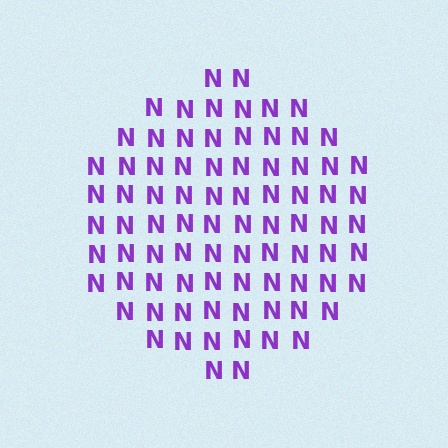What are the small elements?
The small elements are letter N's.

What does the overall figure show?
The overall figure shows a circle.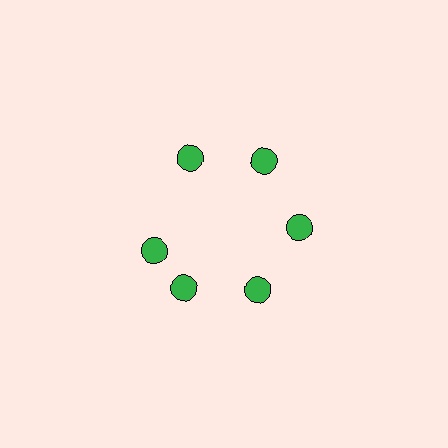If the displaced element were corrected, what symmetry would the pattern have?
It would have 6-fold rotational symmetry — the pattern would map onto itself every 60 degrees.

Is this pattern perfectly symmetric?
No. The 6 green circles are arranged in a ring, but one element near the 9 o'clock position is rotated out of alignment along the ring, breaking the 6-fold rotational symmetry.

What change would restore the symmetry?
The symmetry would be restored by rotating it back into even spacing with its neighbors so that all 6 circles sit at equal angles and equal distance from the center.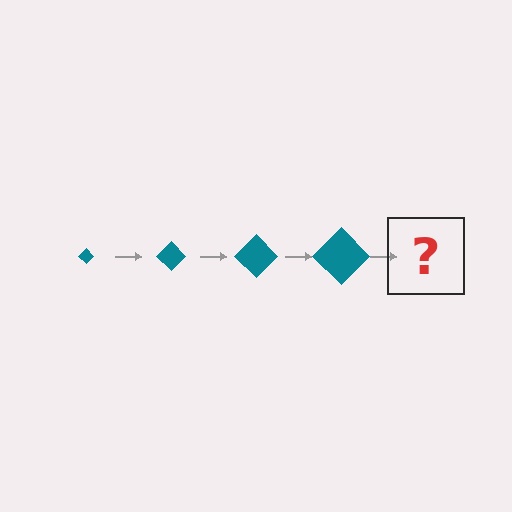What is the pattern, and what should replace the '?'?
The pattern is that the diamond gets progressively larger each step. The '?' should be a teal diamond, larger than the previous one.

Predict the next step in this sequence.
The next step is a teal diamond, larger than the previous one.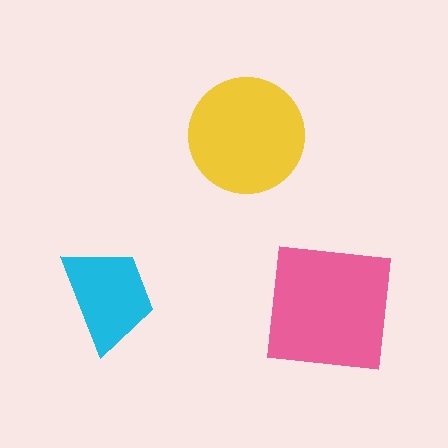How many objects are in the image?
There are 3 objects in the image.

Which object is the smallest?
The cyan trapezoid.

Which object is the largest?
The pink square.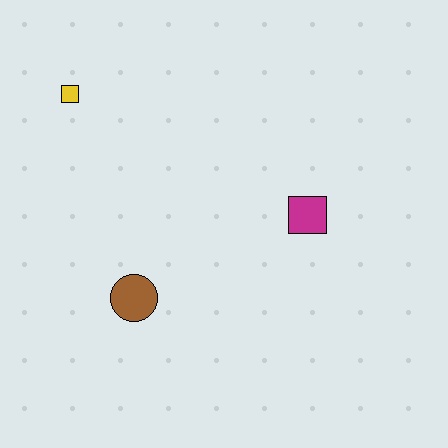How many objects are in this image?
There are 3 objects.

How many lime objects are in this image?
There are no lime objects.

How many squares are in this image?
There are 2 squares.